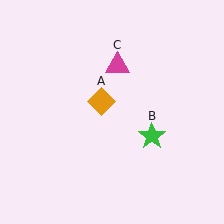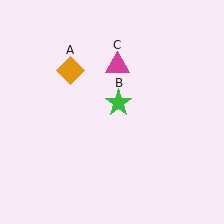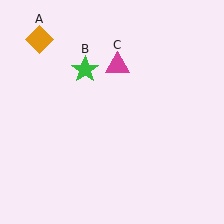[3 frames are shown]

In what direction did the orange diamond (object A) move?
The orange diamond (object A) moved up and to the left.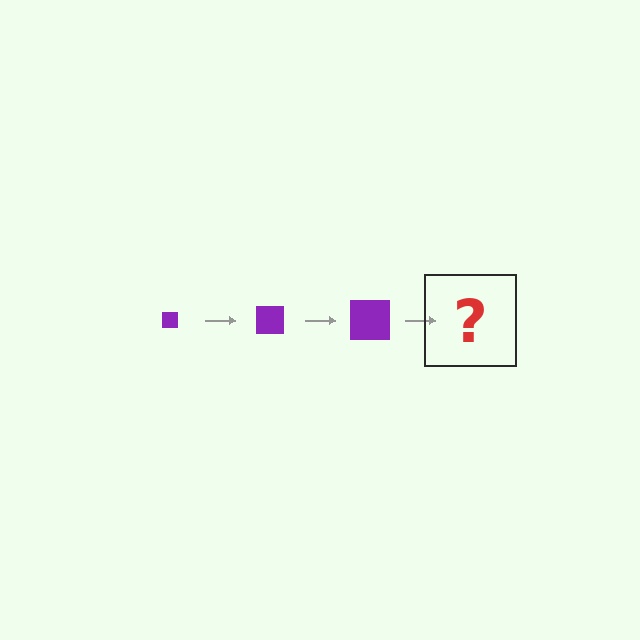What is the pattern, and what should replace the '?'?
The pattern is that the square gets progressively larger each step. The '?' should be a purple square, larger than the previous one.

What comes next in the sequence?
The next element should be a purple square, larger than the previous one.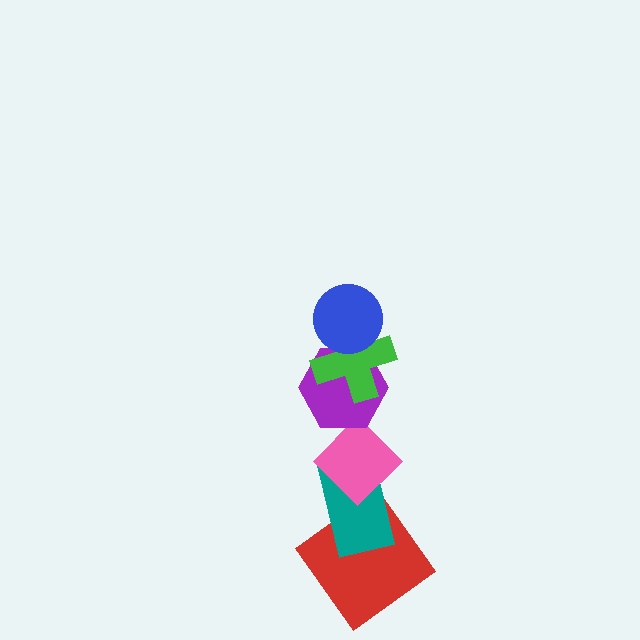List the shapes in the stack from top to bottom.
From top to bottom: the blue circle, the green cross, the purple hexagon, the pink diamond, the teal rectangle, the red diamond.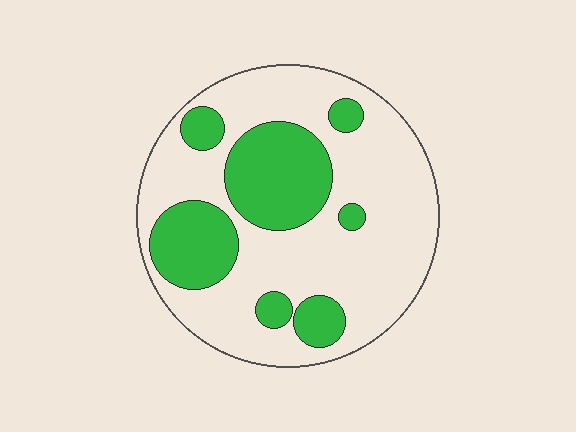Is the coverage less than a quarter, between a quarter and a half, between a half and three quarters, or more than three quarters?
Between a quarter and a half.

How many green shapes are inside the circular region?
7.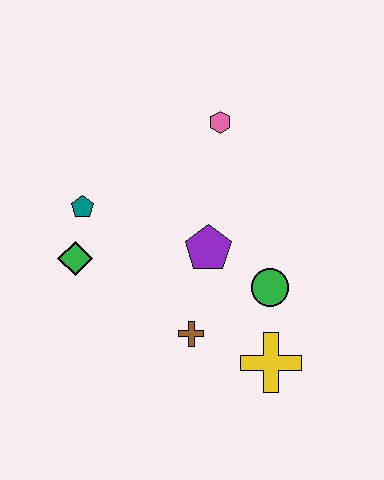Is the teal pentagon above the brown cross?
Yes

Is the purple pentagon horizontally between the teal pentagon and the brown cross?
No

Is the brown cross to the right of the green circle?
No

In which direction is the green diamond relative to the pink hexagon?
The green diamond is to the left of the pink hexagon.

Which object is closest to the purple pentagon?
The green circle is closest to the purple pentagon.